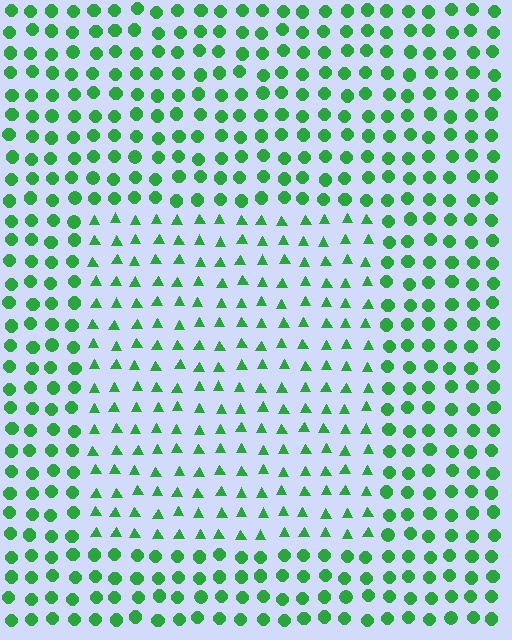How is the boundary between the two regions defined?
The boundary is defined by a change in element shape: triangles inside vs. circles outside. All elements share the same color and spacing.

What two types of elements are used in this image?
The image uses triangles inside the rectangle region and circles outside it.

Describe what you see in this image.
The image is filled with small green elements arranged in a uniform grid. A rectangle-shaped region contains triangles, while the surrounding area contains circles. The boundary is defined purely by the change in element shape.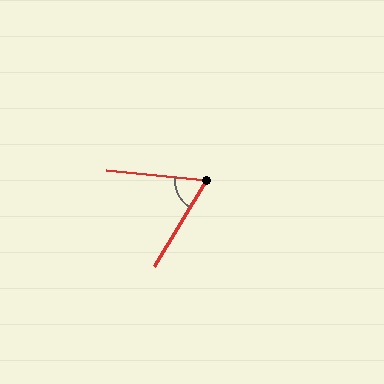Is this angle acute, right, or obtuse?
It is acute.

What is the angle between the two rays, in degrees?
Approximately 64 degrees.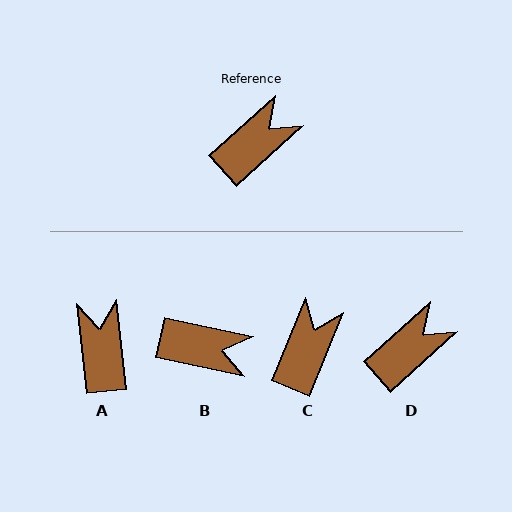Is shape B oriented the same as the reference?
No, it is off by about 54 degrees.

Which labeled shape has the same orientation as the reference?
D.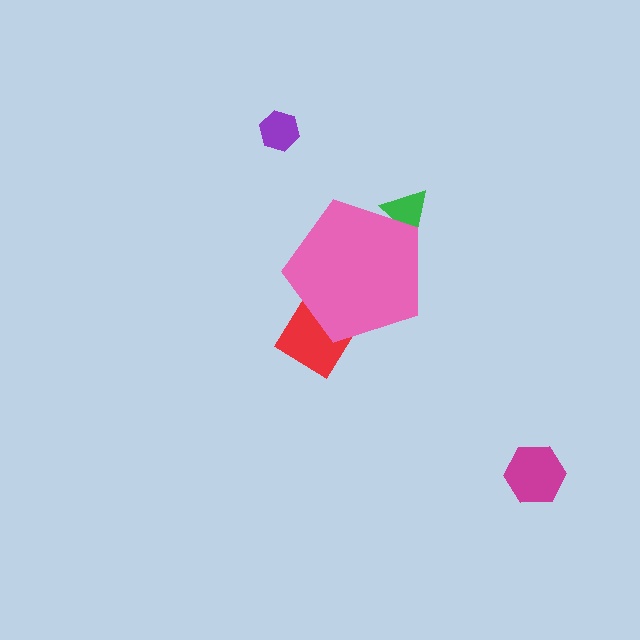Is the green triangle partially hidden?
Yes, the green triangle is partially hidden behind the pink pentagon.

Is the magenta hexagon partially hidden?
No, the magenta hexagon is fully visible.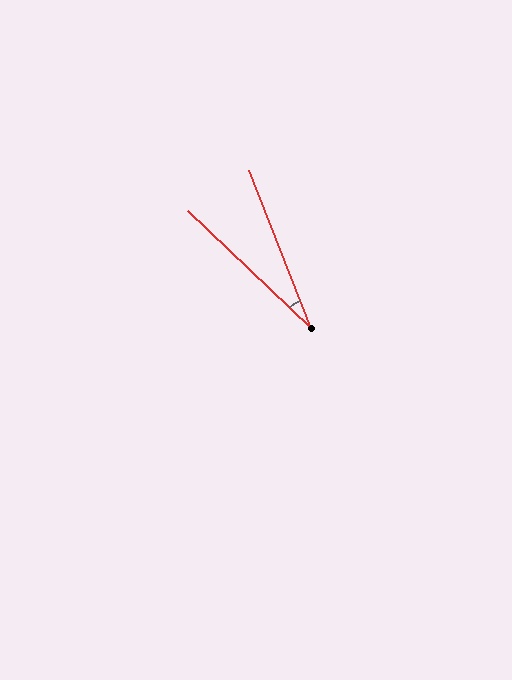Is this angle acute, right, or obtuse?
It is acute.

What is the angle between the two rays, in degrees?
Approximately 25 degrees.